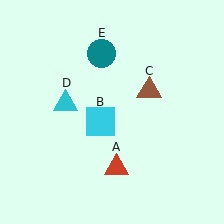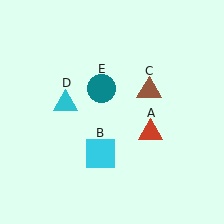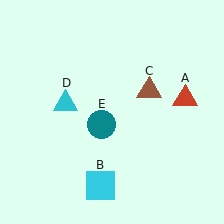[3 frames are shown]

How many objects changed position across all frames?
3 objects changed position: red triangle (object A), cyan square (object B), teal circle (object E).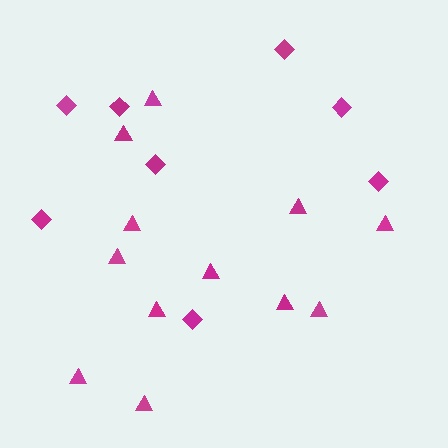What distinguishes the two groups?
There are 2 groups: one group of triangles (12) and one group of diamonds (8).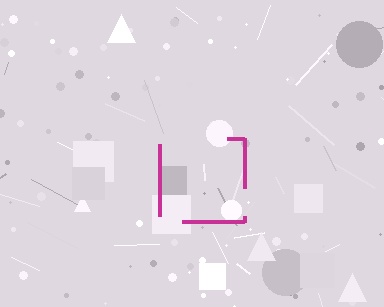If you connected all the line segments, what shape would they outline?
They would outline a square.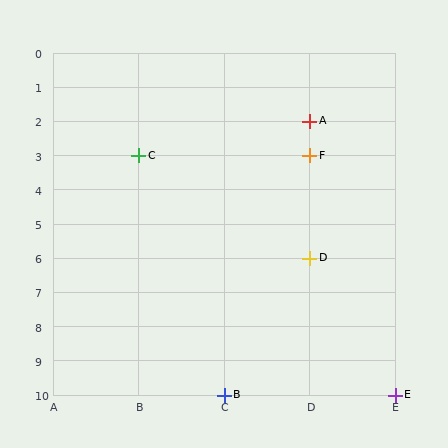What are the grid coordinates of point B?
Point B is at grid coordinates (C, 10).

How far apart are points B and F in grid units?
Points B and F are 1 column and 7 rows apart (about 7.1 grid units diagonally).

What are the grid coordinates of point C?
Point C is at grid coordinates (B, 3).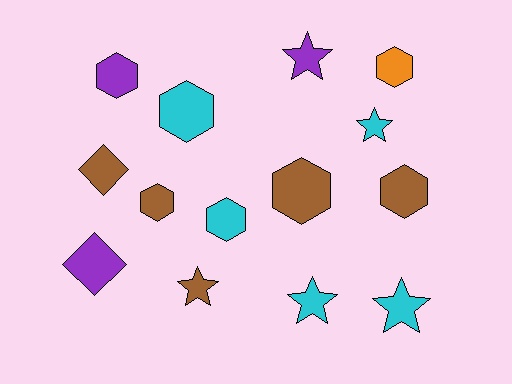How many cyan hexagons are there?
There are 2 cyan hexagons.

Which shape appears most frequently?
Hexagon, with 7 objects.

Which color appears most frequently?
Cyan, with 5 objects.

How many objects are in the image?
There are 14 objects.